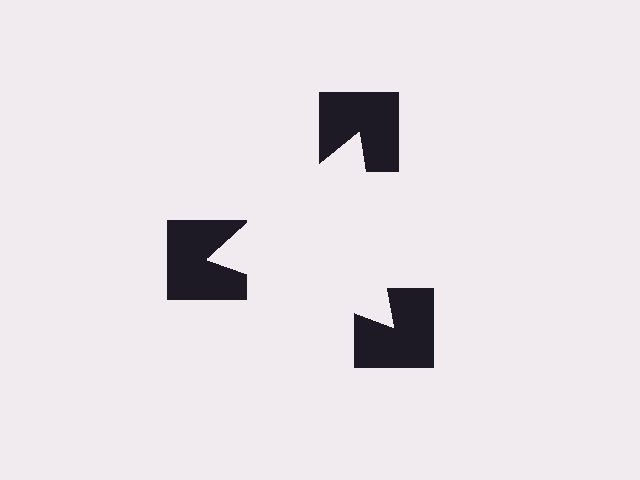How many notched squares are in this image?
There are 3 — one at each vertex of the illusory triangle.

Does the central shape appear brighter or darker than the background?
It typically appears slightly brighter than the background, even though no actual brightness change is drawn.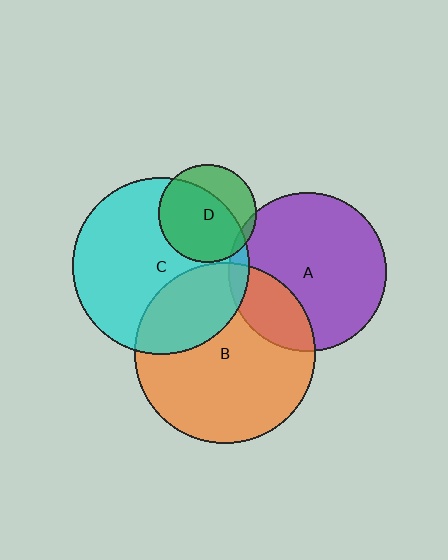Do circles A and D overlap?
Yes.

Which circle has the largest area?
Circle B (orange).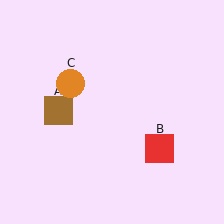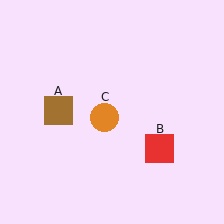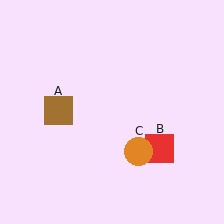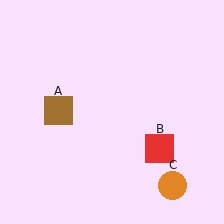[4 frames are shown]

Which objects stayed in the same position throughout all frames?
Brown square (object A) and red square (object B) remained stationary.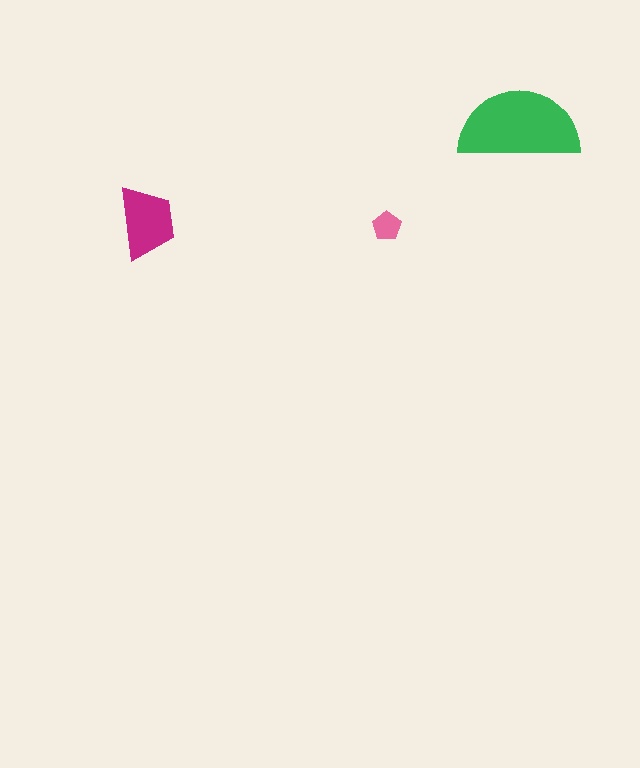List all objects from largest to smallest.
The green semicircle, the magenta trapezoid, the pink pentagon.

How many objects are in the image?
There are 3 objects in the image.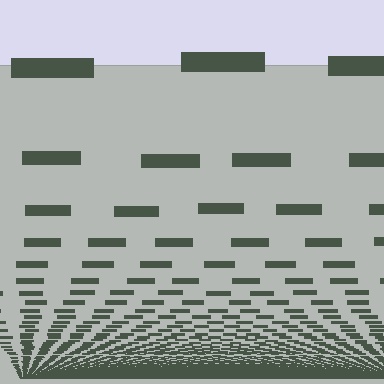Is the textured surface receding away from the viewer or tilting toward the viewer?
The surface appears to tilt toward the viewer. Texture elements get larger and sparser toward the top.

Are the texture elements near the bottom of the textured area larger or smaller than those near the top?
Smaller. The gradient is inverted — elements near the bottom are smaller and denser.